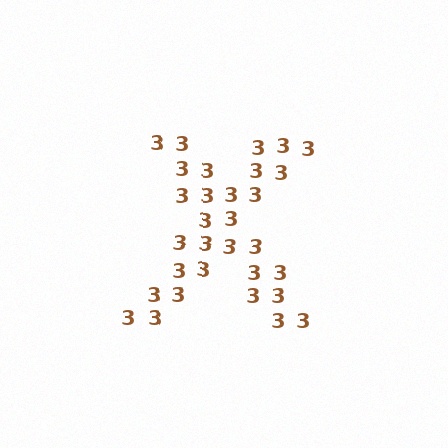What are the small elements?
The small elements are digit 3's.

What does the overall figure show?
The overall figure shows the letter X.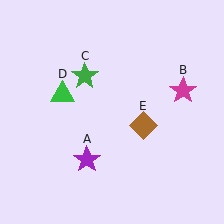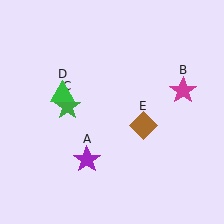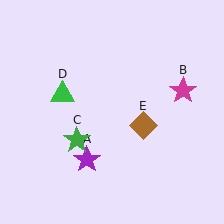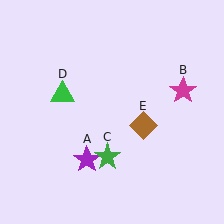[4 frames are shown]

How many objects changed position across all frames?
1 object changed position: green star (object C).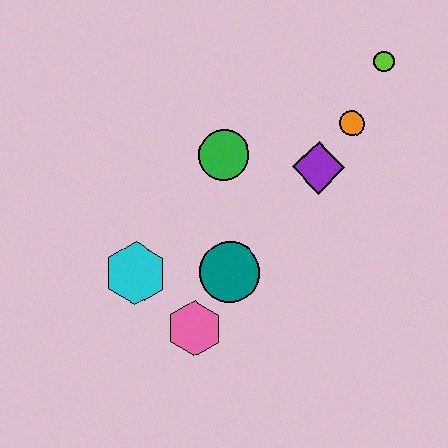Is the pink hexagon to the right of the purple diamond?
No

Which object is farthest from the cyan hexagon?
The lime circle is farthest from the cyan hexagon.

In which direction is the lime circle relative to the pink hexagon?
The lime circle is above the pink hexagon.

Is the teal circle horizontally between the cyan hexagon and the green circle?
No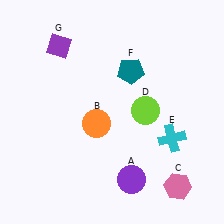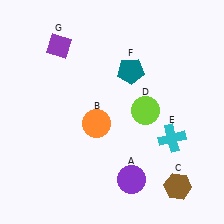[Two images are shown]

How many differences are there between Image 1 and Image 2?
There is 1 difference between the two images.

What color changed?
The hexagon (C) changed from pink in Image 1 to brown in Image 2.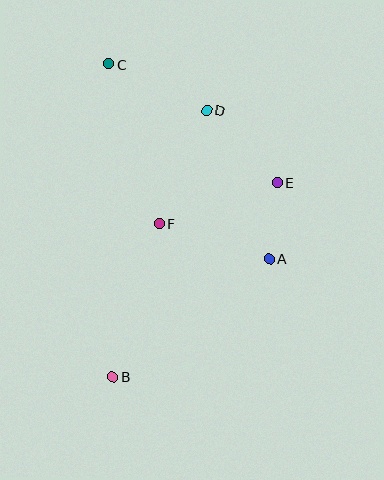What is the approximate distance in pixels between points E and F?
The distance between E and F is approximately 125 pixels.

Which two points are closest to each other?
Points A and E are closest to each other.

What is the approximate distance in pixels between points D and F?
The distance between D and F is approximately 123 pixels.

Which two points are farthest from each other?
Points B and C are farthest from each other.